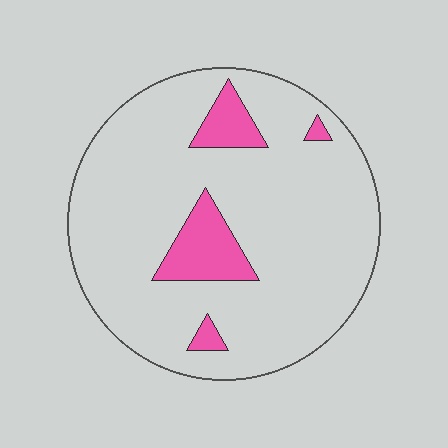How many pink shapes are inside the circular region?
4.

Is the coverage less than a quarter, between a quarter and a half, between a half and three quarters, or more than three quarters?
Less than a quarter.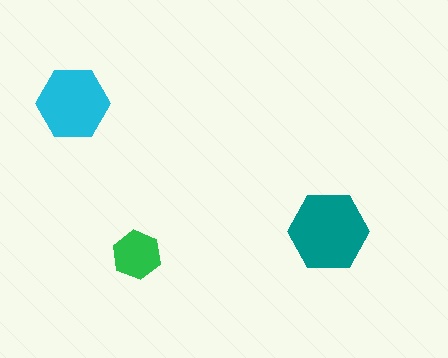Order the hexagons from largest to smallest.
the teal one, the cyan one, the green one.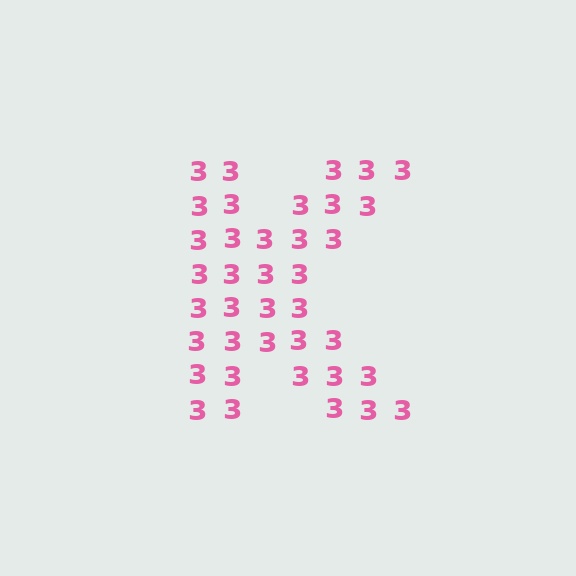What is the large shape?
The large shape is the letter K.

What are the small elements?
The small elements are digit 3's.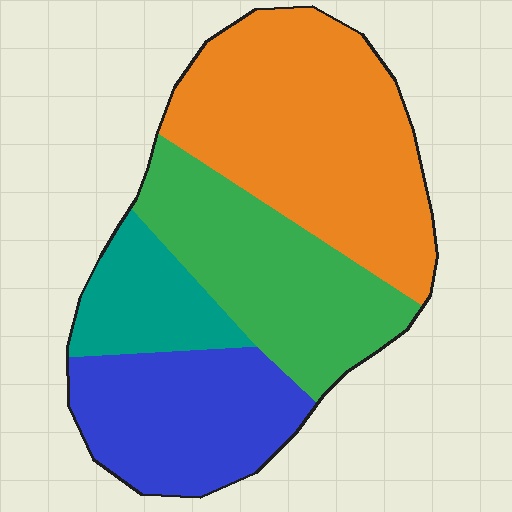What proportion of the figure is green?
Green takes up about one quarter (1/4) of the figure.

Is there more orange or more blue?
Orange.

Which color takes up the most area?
Orange, at roughly 40%.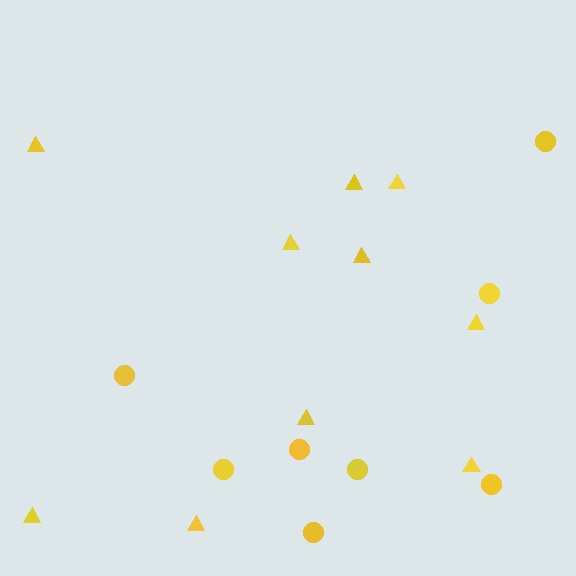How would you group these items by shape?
There are 2 groups: one group of circles (8) and one group of triangles (10).